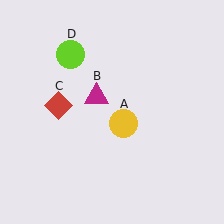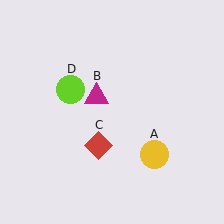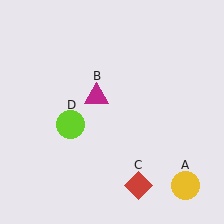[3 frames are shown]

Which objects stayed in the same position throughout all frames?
Magenta triangle (object B) remained stationary.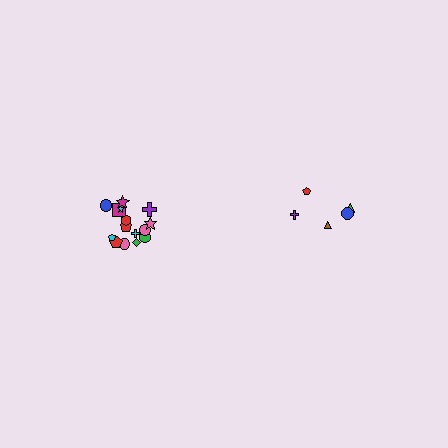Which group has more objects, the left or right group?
The left group.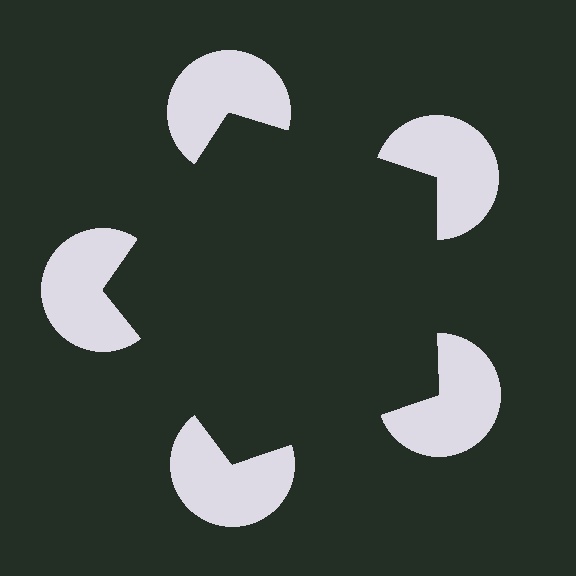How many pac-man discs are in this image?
There are 5 — one at each vertex of the illusory pentagon.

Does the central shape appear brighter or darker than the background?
It typically appears slightly darker than the background, even though no actual brightness change is drawn.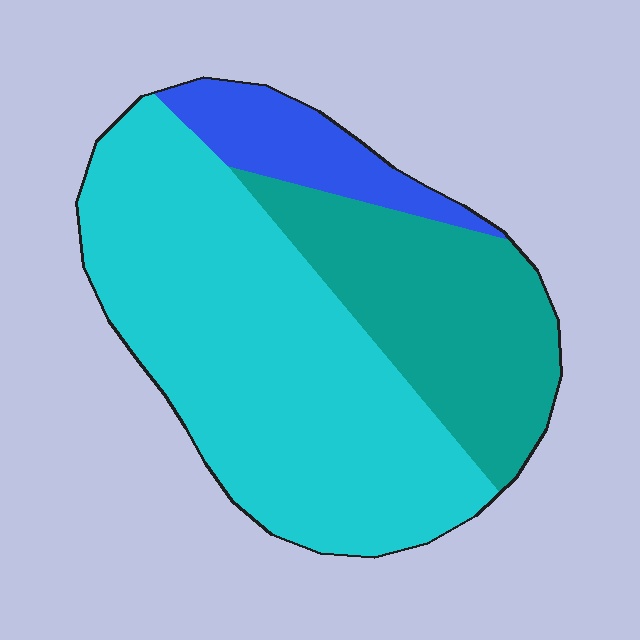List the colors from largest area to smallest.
From largest to smallest: cyan, teal, blue.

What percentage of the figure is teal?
Teal covers roughly 30% of the figure.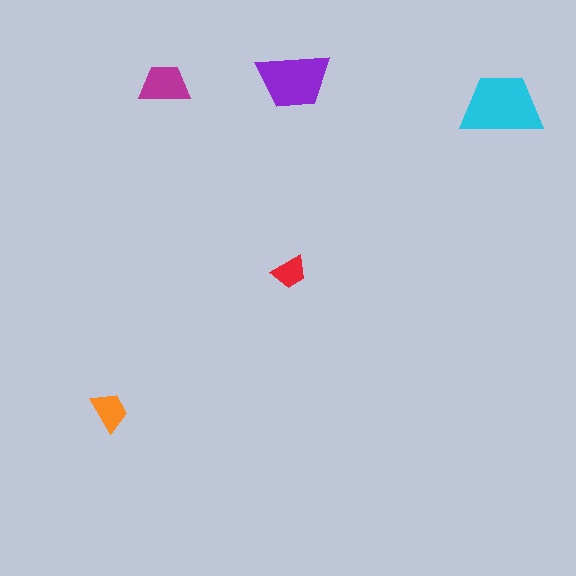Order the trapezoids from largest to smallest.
the cyan one, the purple one, the magenta one, the orange one, the red one.